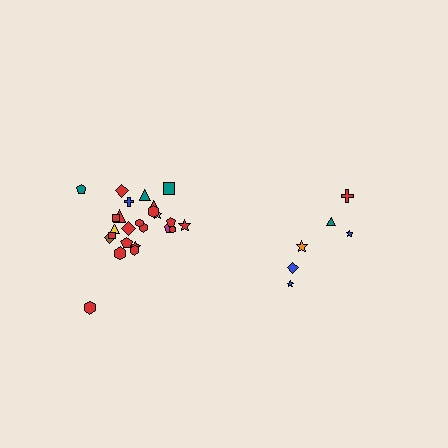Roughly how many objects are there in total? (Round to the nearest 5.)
Roughly 30 objects in total.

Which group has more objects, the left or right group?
The left group.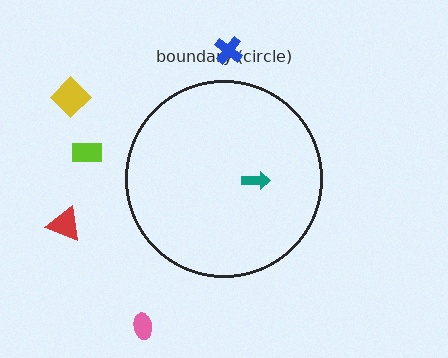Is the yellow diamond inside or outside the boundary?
Outside.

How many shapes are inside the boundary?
1 inside, 5 outside.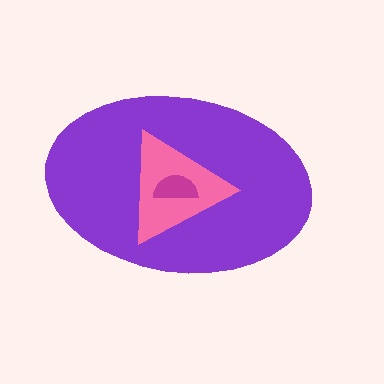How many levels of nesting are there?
3.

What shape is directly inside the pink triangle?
The magenta semicircle.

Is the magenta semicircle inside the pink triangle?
Yes.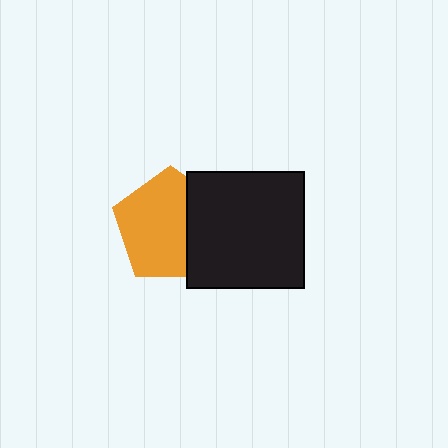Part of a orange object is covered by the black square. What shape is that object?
It is a pentagon.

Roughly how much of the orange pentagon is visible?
Most of it is visible (roughly 67%).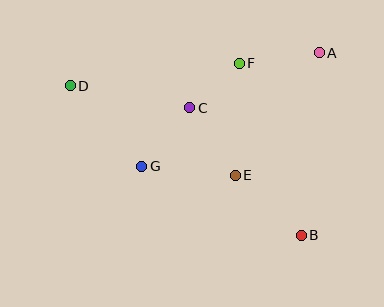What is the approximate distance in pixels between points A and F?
The distance between A and F is approximately 80 pixels.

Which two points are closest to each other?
Points C and F are closest to each other.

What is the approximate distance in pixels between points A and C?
The distance between A and C is approximately 140 pixels.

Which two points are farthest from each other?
Points B and D are farthest from each other.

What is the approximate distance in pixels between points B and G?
The distance between B and G is approximately 174 pixels.